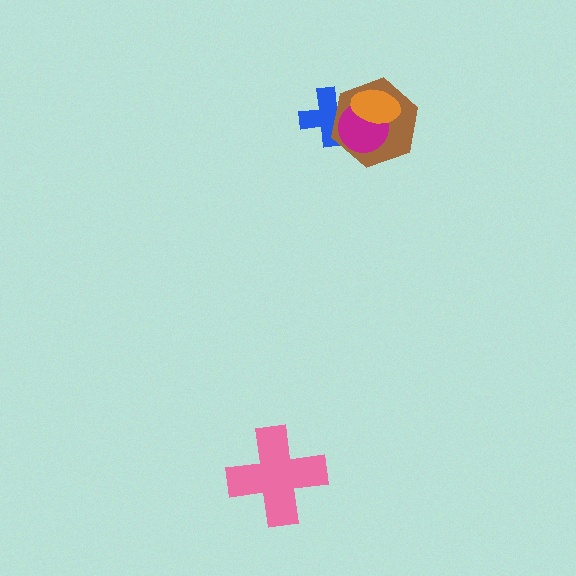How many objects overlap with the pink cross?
0 objects overlap with the pink cross.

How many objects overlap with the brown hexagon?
3 objects overlap with the brown hexagon.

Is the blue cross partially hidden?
Yes, it is partially covered by another shape.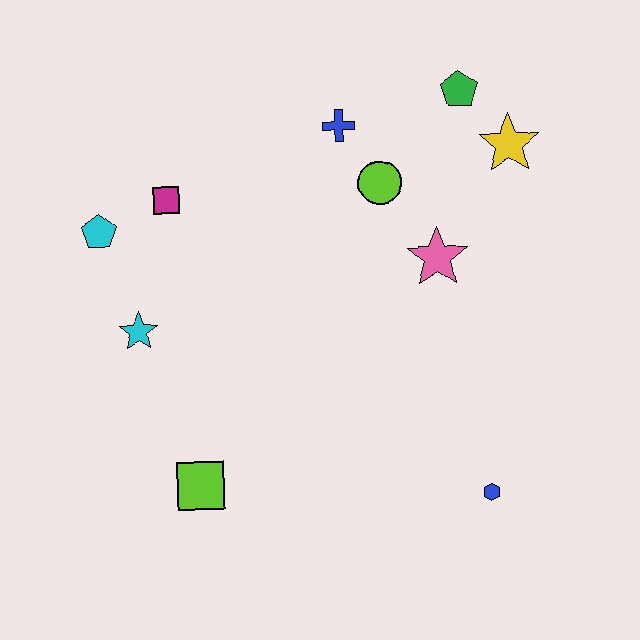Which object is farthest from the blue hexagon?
The cyan pentagon is farthest from the blue hexagon.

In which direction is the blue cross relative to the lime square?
The blue cross is above the lime square.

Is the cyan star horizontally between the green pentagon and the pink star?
No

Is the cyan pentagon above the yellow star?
No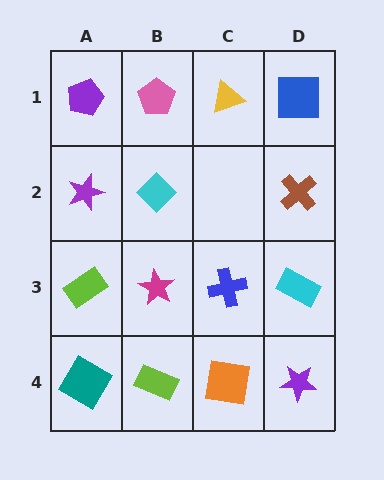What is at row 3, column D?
A cyan rectangle.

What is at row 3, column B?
A magenta star.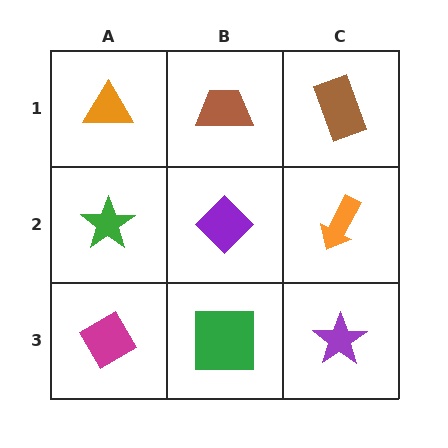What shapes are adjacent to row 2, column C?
A brown rectangle (row 1, column C), a purple star (row 3, column C), a purple diamond (row 2, column B).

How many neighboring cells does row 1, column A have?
2.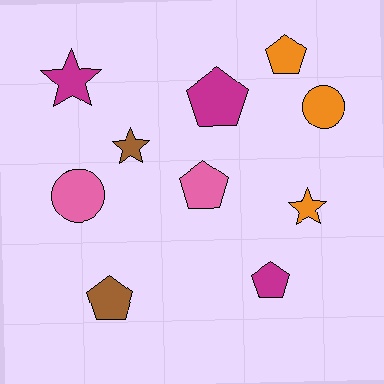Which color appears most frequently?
Magenta, with 3 objects.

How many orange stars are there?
There is 1 orange star.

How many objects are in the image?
There are 10 objects.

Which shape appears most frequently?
Pentagon, with 5 objects.